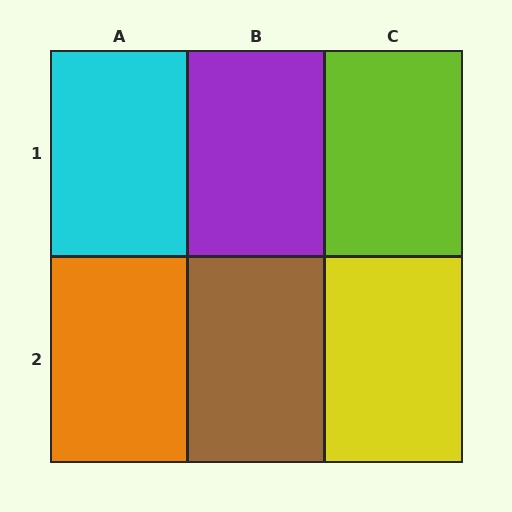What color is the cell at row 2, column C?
Yellow.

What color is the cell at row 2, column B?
Brown.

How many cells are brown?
1 cell is brown.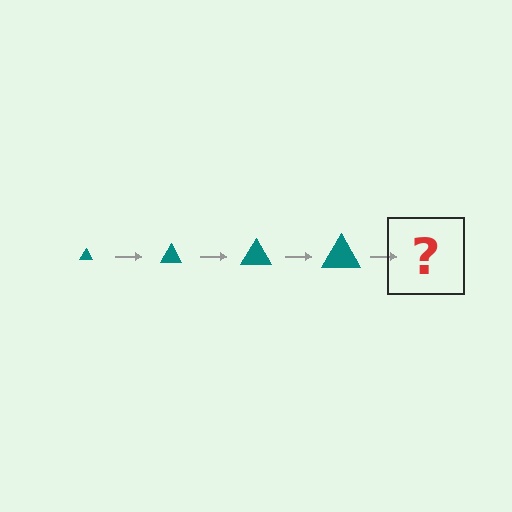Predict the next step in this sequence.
The next step is a teal triangle, larger than the previous one.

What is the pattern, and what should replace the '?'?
The pattern is that the triangle gets progressively larger each step. The '?' should be a teal triangle, larger than the previous one.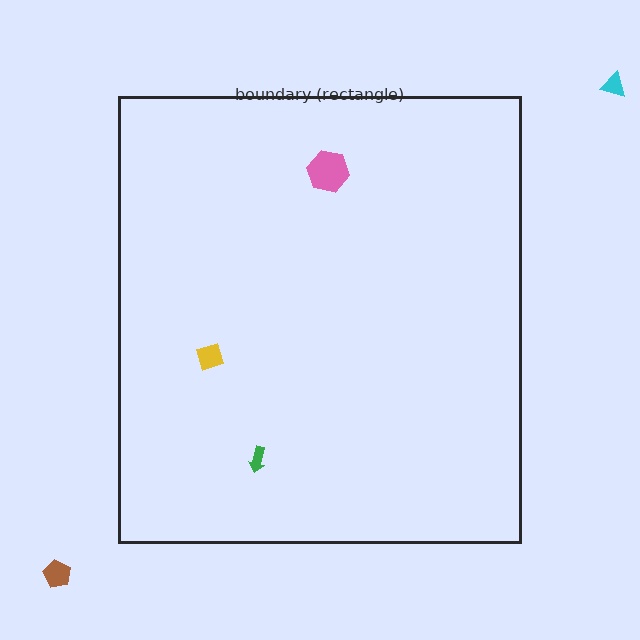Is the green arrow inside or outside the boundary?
Inside.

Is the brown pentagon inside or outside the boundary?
Outside.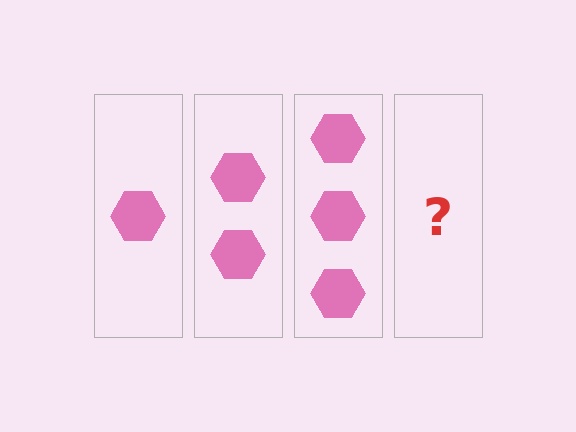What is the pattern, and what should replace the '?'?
The pattern is that each step adds one more hexagon. The '?' should be 4 hexagons.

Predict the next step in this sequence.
The next step is 4 hexagons.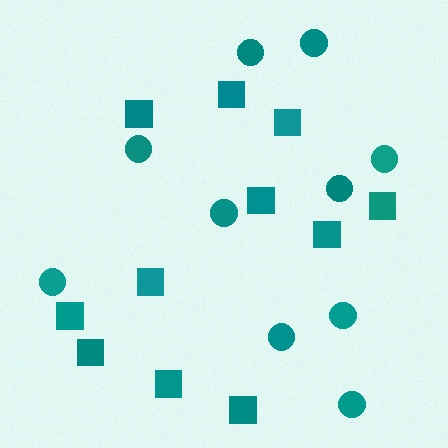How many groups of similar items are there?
There are 2 groups: one group of circles (10) and one group of squares (11).